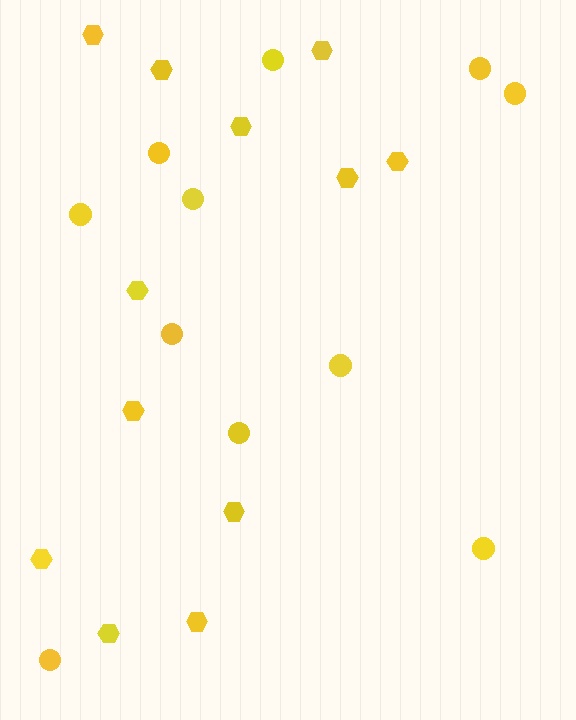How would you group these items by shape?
There are 2 groups: one group of circles (11) and one group of hexagons (12).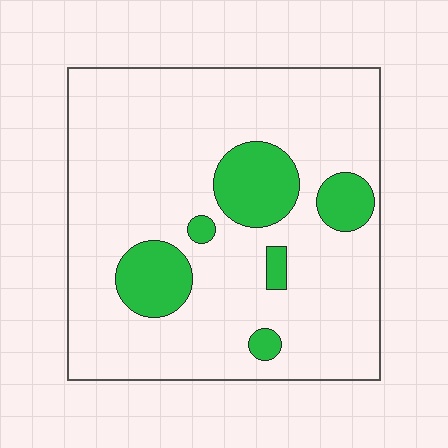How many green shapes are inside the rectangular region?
6.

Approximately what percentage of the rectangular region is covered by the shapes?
Approximately 15%.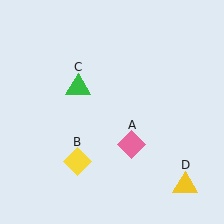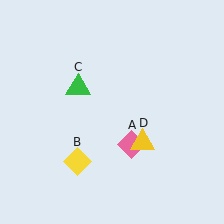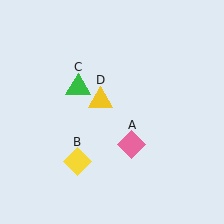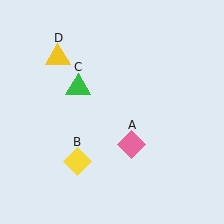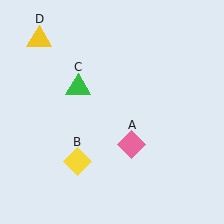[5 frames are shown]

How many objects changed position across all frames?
1 object changed position: yellow triangle (object D).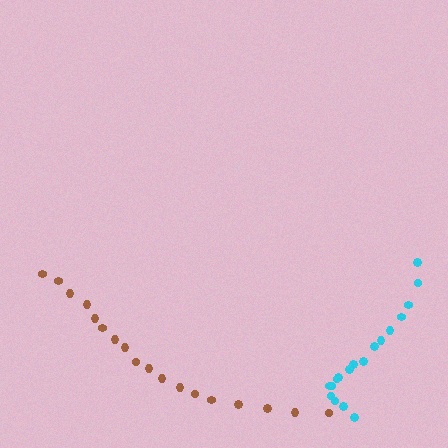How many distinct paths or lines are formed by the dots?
There are 2 distinct paths.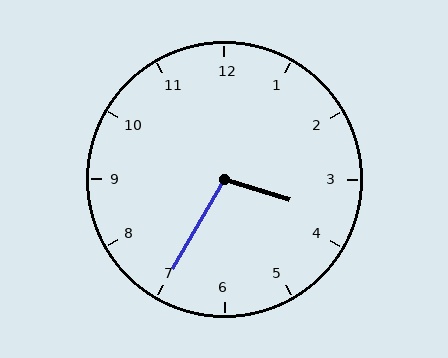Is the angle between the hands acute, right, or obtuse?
It is obtuse.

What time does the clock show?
3:35.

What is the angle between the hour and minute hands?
Approximately 102 degrees.